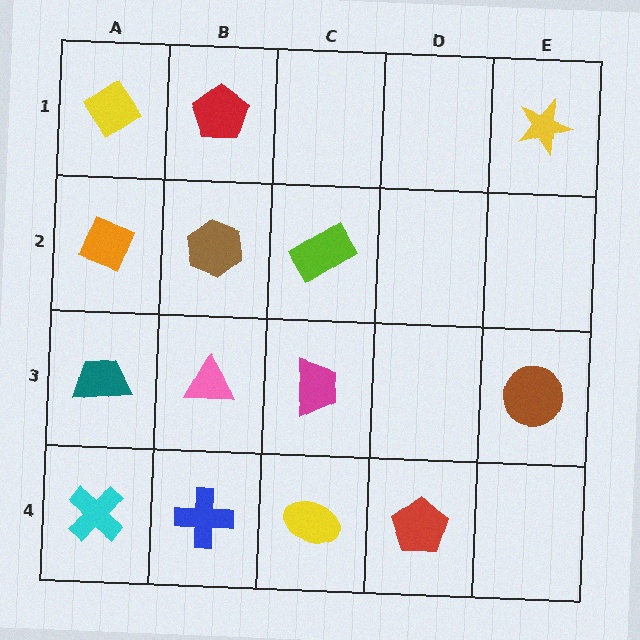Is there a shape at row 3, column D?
No, that cell is empty.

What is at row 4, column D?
A red pentagon.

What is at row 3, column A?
A teal trapezoid.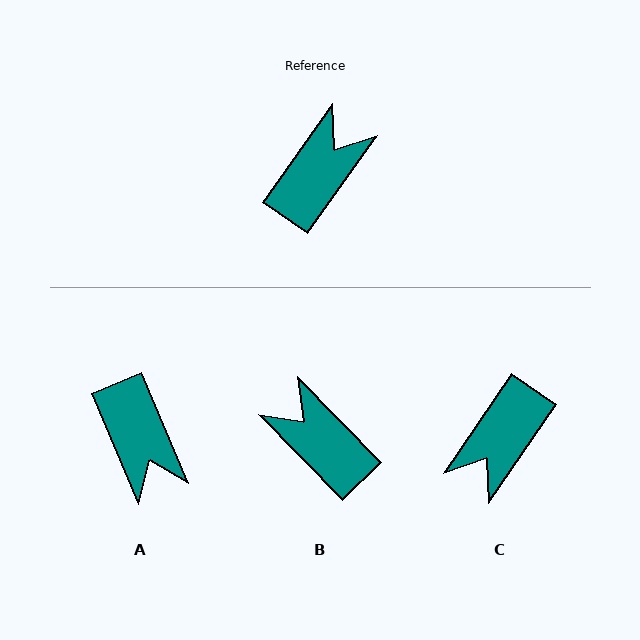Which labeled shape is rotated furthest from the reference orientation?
C, about 179 degrees away.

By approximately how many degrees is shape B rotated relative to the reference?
Approximately 80 degrees counter-clockwise.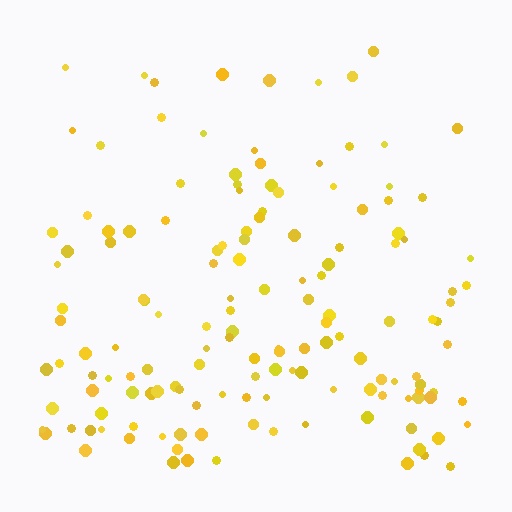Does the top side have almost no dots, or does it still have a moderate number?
Still a moderate number, just noticeably fewer than the bottom.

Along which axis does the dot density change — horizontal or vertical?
Vertical.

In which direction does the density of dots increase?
From top to bottom, with the bottom side densest.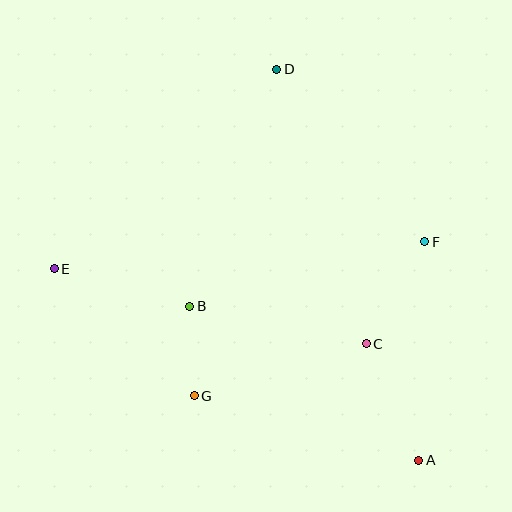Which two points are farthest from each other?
Points A and D are farthest from each other.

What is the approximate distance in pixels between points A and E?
The distance between A and E is approximately 412 pixels.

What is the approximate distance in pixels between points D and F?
The distance between D and F is approximately 227 pixels.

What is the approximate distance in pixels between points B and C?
The distance between B and C is approximately 180 pixels.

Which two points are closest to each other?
Points B and G are closest to each other.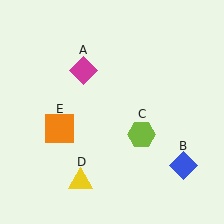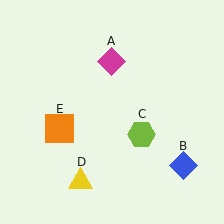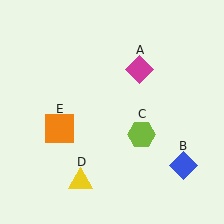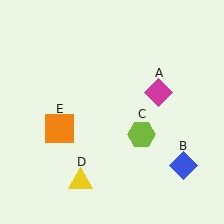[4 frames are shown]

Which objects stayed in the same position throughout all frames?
Blue diamond (object B) and lime hexagon (object C) and yellow triangle (object D) and orange square (object E) remained stationary.